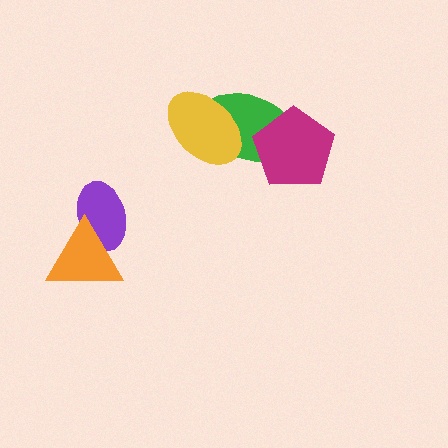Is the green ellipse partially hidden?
Yes, it is partially covered by another shape.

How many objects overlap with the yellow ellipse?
1 object overlaps with the yellow ellipse.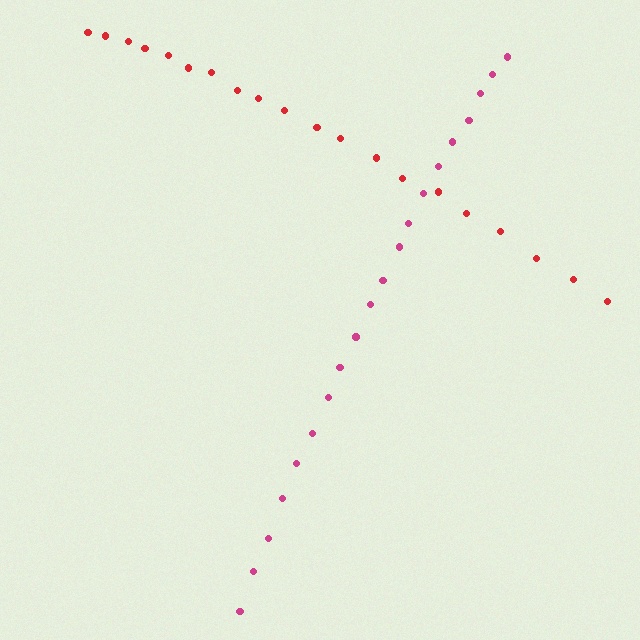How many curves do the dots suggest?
There are 2 distinct paths.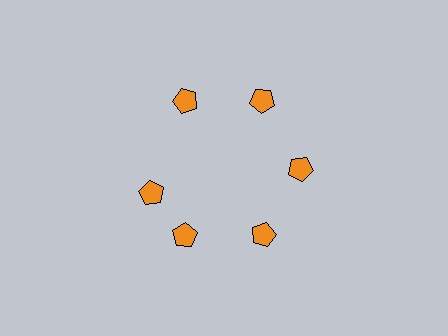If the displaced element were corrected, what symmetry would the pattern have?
It would have 6-fold rotational symmetry — the pattern would map onto itself every 60 degrees.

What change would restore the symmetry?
The symmetry would be restored by rotating it back into even spacing with its neighbors so that all 6 pentagons sit at equal angles and equal distance from the center.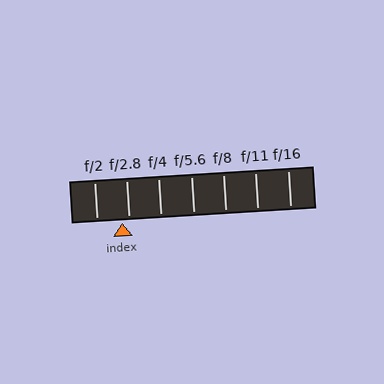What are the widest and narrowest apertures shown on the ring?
The widest aperture shown is f/2 and the narrowest is f/16.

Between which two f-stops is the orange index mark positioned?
The index mark is between f/2 and f/2.8.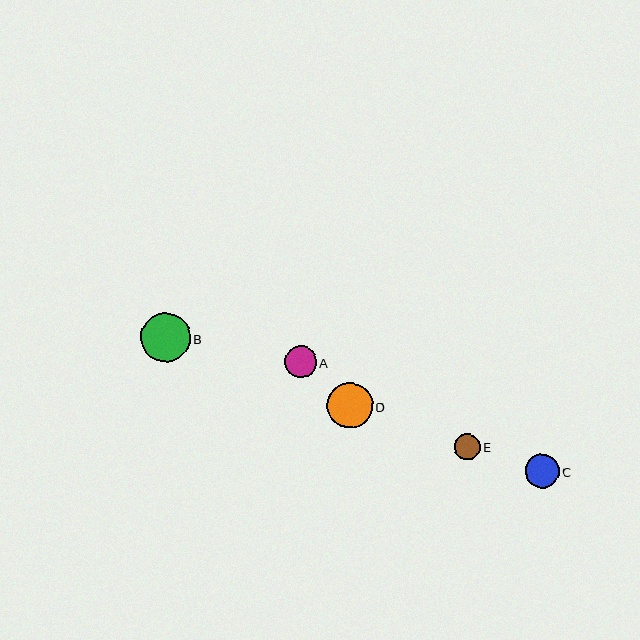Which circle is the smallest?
Circle E is the smallest with a size of approximately 26 pixels.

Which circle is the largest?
Circle B is the largest with a size of approximately 49 pixels.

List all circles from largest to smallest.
From largest to smallest: B, D, C, A, E.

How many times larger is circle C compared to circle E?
Circle C is approximately 1.3 times the size of circle E.